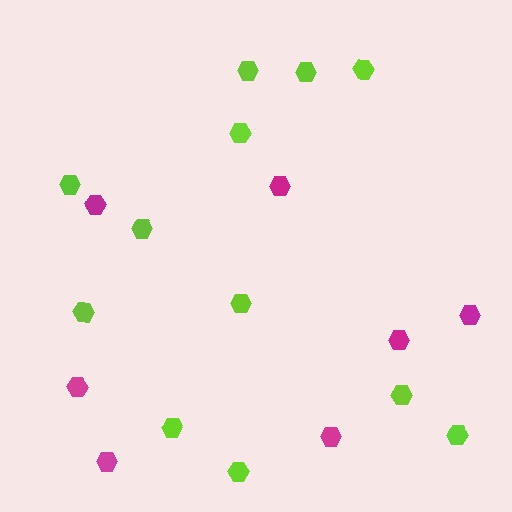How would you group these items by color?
There are 2 groups: one group of lime hexagons (12) and one group of magenta hexagons (7).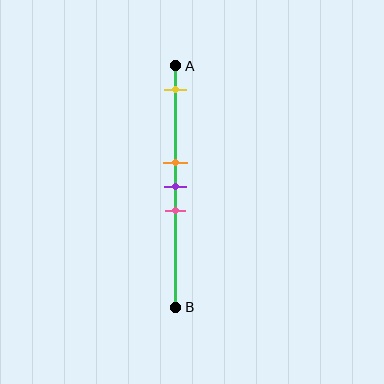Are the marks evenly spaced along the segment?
No, the marks are not evenly spaced.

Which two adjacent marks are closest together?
The orange and purple marks are the closest adjacent pair.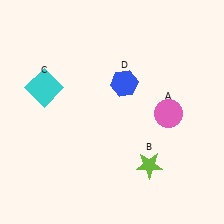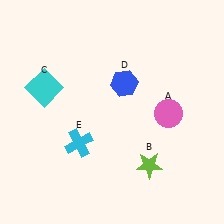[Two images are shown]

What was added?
A cyan cross (E) was added in Image 2.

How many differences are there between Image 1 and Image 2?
There is 1 difference between the two images.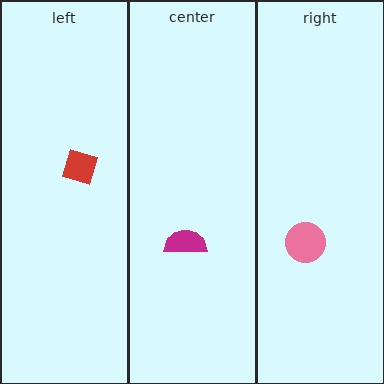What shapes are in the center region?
The magenta semicircle.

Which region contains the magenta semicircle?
The center region.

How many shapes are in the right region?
1.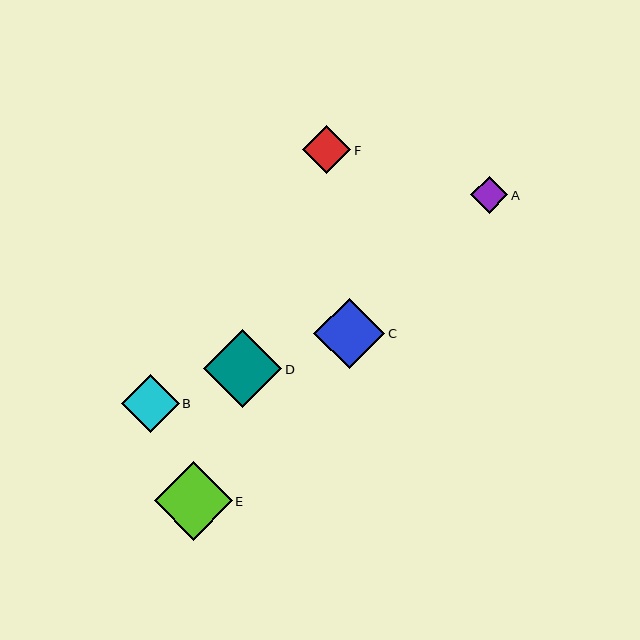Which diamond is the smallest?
Diamond A is the smallest with a size of approximately 37 pixels.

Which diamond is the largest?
Diamond E is the largest with a size of approximately 78 pixels.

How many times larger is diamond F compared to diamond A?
Diamond F is approximately 1.3 times the size of diamond A.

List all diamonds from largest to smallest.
From largest to smallest: E, D, C, B, F, A.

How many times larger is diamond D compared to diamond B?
Diamond D is approximately 1.4 times the size of diamond B.